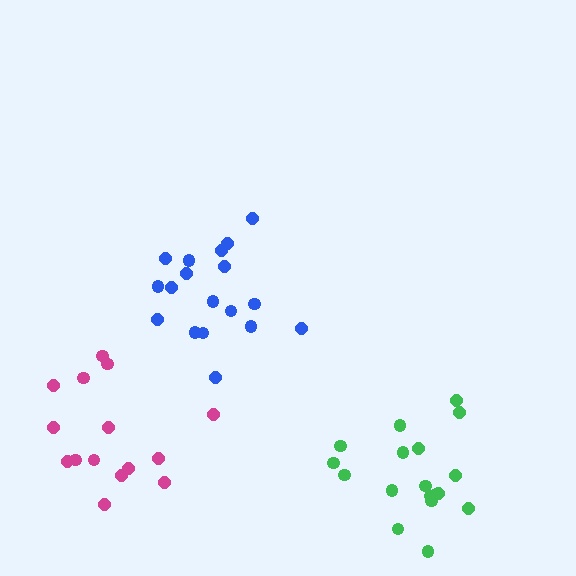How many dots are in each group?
Group 1: 15 dots, Group 2: 18 dots, Group 3: 18 dots (51 total).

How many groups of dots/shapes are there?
There are 3 groups.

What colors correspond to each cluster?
The clusters are colored: magenta, blue, green.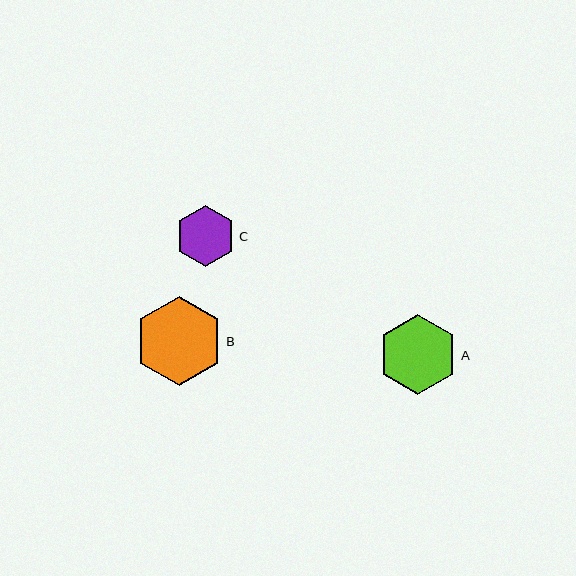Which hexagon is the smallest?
Hexagon C is the smallest with a size of approximately 61 pixels.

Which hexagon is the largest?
Hexagon B is the largest with a size of approximately 88 pixels.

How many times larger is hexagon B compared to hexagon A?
Hexagon B is approximately 1.1 times the size of hexagon A.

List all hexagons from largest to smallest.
From largest to smallest: B, A, C.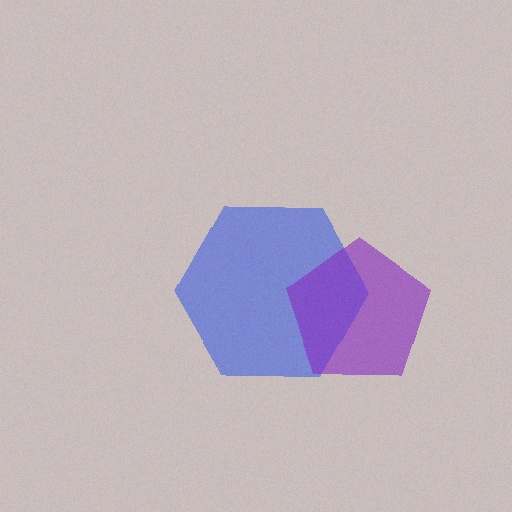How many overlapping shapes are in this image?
There are 2 overlapping shapes in the image.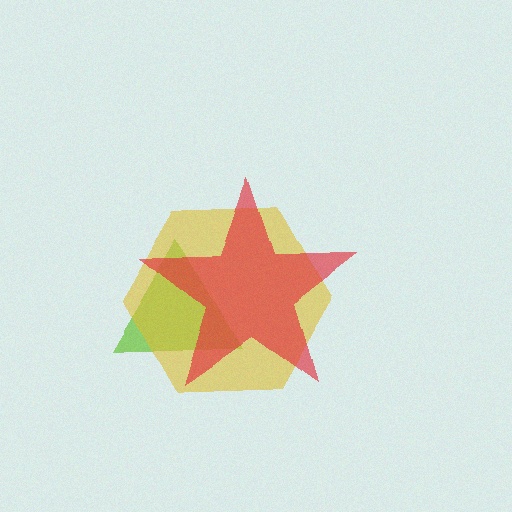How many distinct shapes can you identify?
There are 3 distinct shapes: a lime triangle, a yellow hexagon, a red star.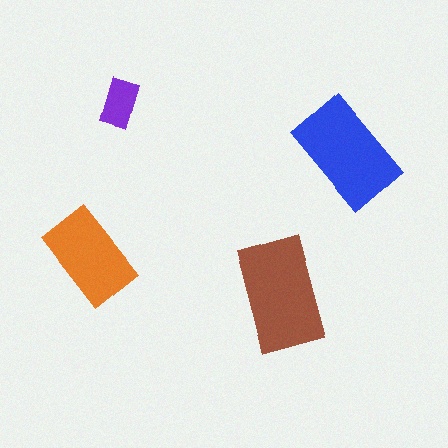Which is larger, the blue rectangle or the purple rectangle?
The blue one.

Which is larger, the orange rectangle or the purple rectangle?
The orange one.